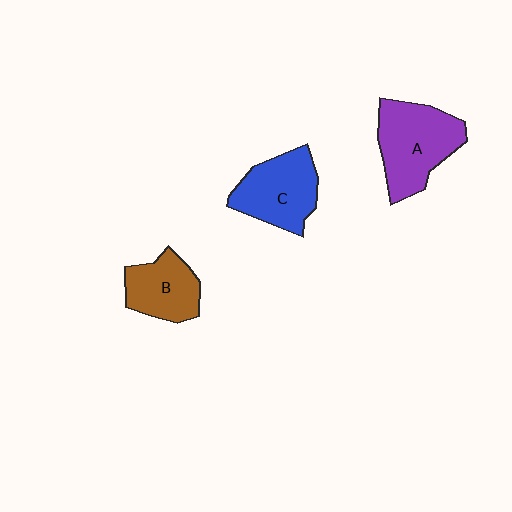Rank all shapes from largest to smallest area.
From largest to smallest: A (purple), C (blue), B (brown).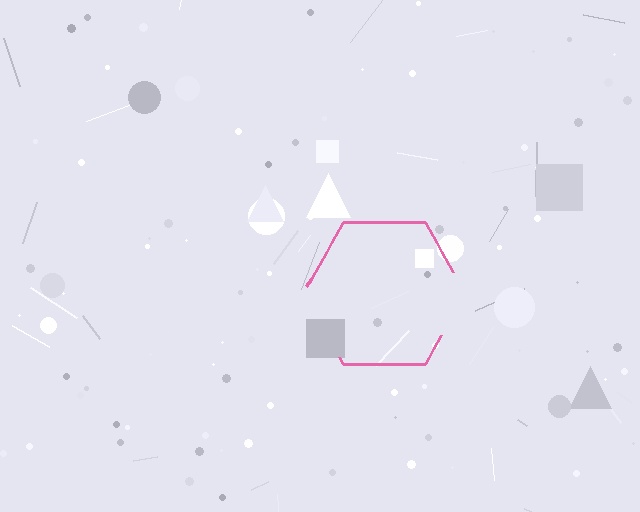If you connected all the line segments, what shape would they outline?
They would outline a hexagon.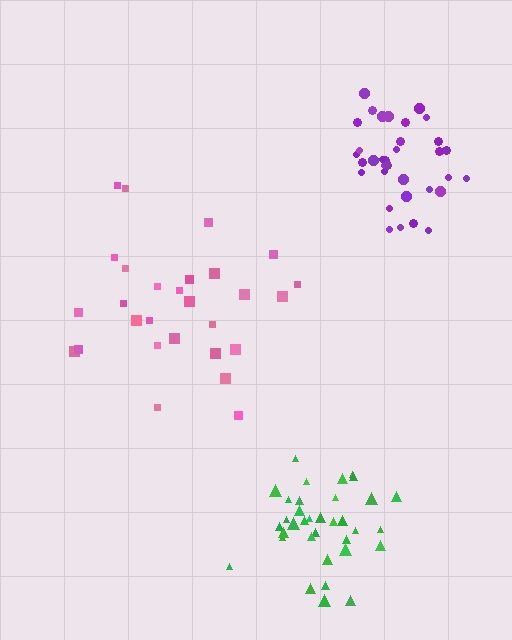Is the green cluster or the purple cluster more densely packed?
Purple.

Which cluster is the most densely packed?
Purple.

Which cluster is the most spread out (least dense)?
Pink.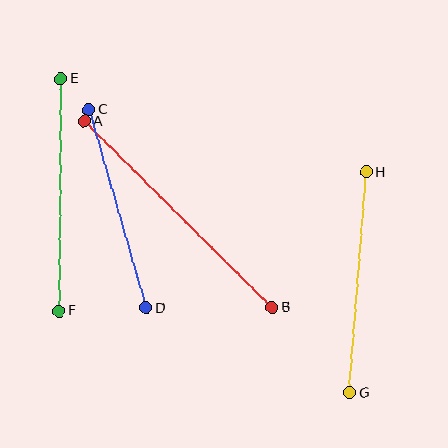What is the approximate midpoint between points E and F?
The midpoint is at approximately (60, 195) pixels.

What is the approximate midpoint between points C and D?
The midpoint is at approximately (118, 209) pixels.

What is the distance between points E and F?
The distance is approximately 232 pixels.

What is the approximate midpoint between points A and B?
The midpoint is at approximately (178, 214) pixels.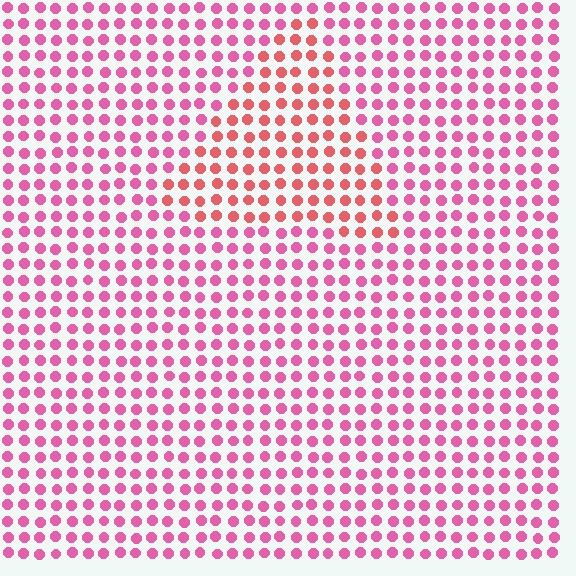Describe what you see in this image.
The image is filled with small pink elements in a uniform arrangement. A triangle-shaped region is visible where the elements are tinted to a slightly different hue, forming a subtle color boundary.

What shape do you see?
I see a triangle.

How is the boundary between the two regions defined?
The boundary is defined purely by a slight shift in hue (about 29 degrees). Spacing, size, and orientation are identical on both sides.